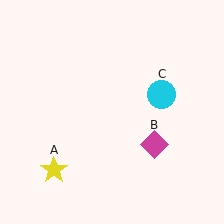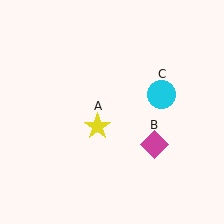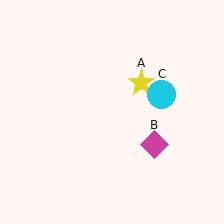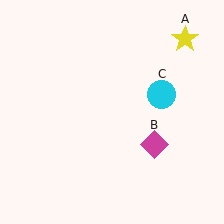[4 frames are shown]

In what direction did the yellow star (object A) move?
The yellow star (object A) moved up and to the right.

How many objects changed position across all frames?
1 object changed position: yellow star (object A).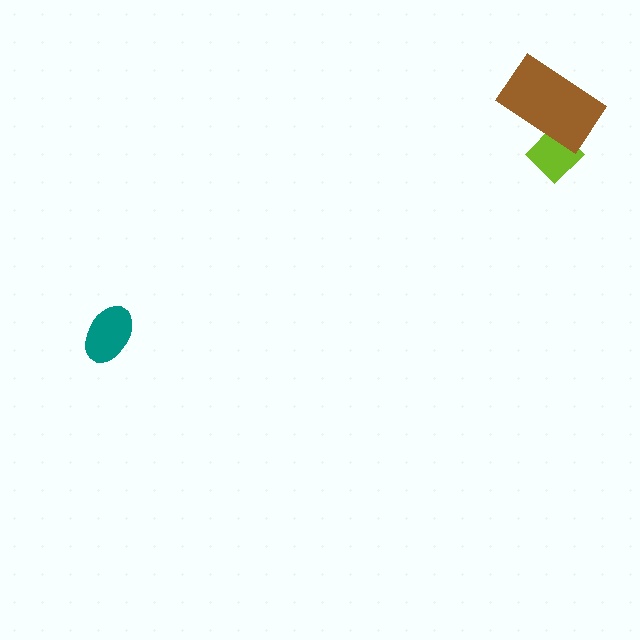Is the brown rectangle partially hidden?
No, no other shape covers it.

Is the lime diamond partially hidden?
Yes, it is partially covered by another shape.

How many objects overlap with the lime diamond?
1 object overlaps with the lime diamond.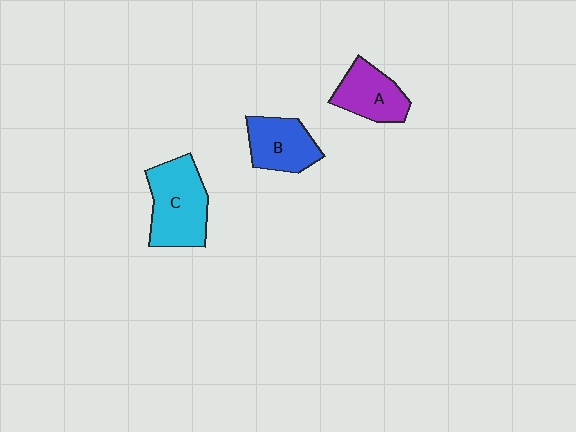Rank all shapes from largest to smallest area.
From largest to smallest: C (cyan), B (blue), A (purple).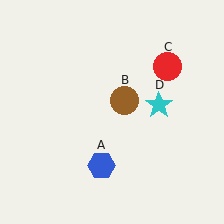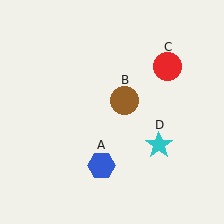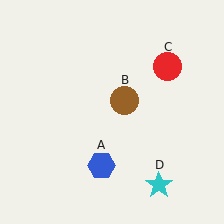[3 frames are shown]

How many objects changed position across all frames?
1 object changed position: cyan star (object D).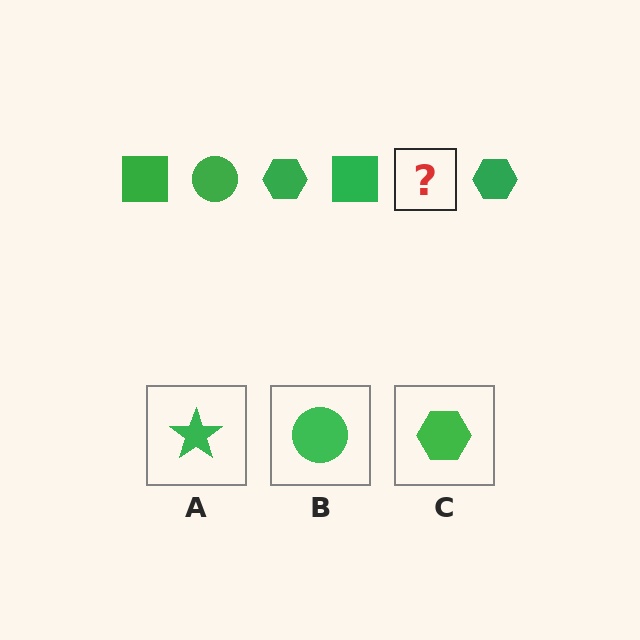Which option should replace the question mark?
Option B.